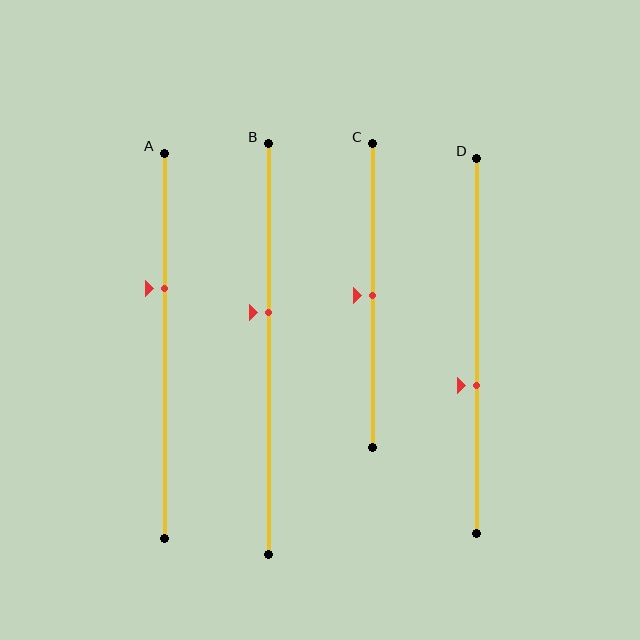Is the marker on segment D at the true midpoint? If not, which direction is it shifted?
No, the marker on segment D is shifted downward by about 10% of the segment length.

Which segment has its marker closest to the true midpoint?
Segment C has its marker closest to the true midpoint.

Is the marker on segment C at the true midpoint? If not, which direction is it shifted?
Yes, the marker on segment C is at the true midpoint.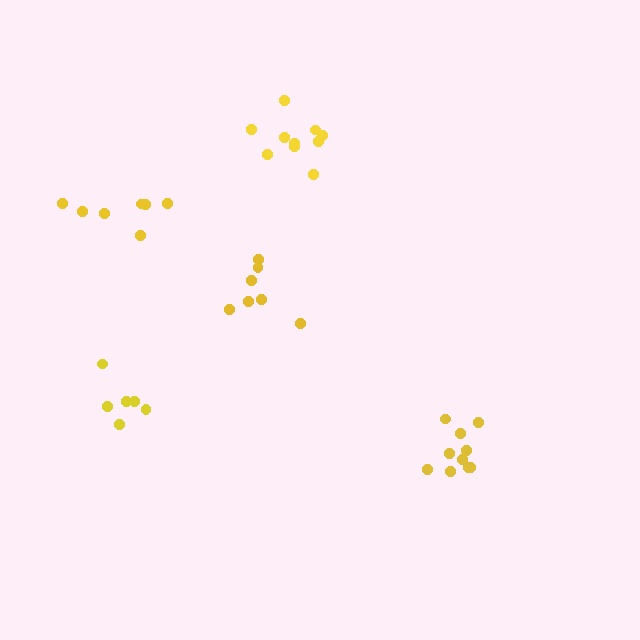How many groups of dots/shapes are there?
There are 5 groups.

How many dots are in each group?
Group 1: 10 dots, Group 2: 10 dots, Group 3: 7 dots, Group 4: 6 dots, Group 5: 7 dots (40 total).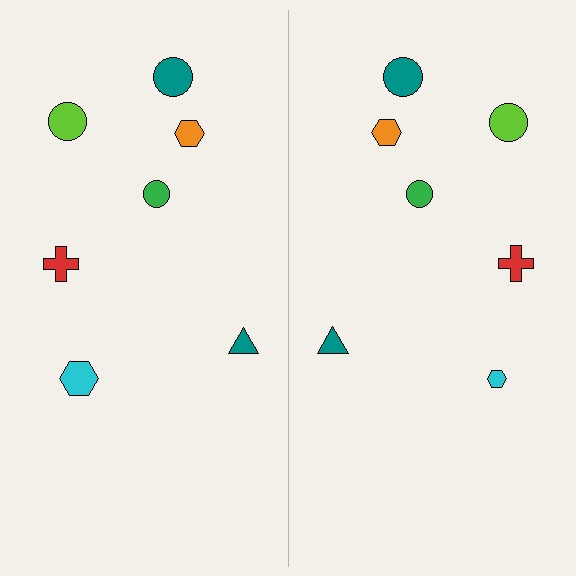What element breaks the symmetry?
The cyan hexagon on the right side has a different size than its mirror counterpart.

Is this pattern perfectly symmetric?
No, the pattern is not perfectly symmetric. The cyan hexagon on the right side has a different size than its mirror counterpart.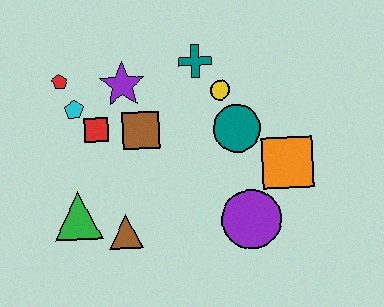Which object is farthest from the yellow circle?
The green triangle is farthest from the yellow circle.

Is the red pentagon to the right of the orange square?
No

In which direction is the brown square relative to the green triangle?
The brown square is above the green triangle.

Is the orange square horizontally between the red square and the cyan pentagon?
No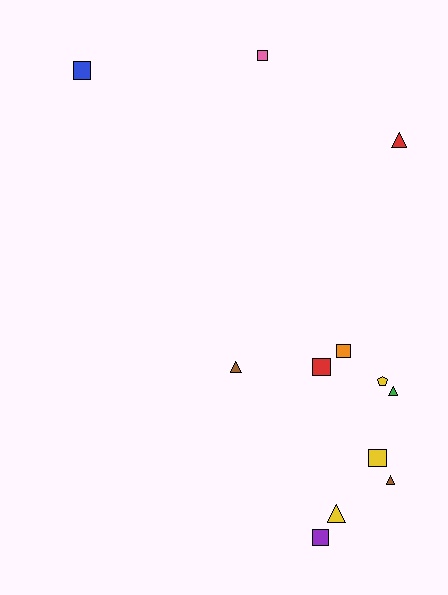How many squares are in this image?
There are 6 squares.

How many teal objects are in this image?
There are no teal objects.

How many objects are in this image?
There are 12 objects.